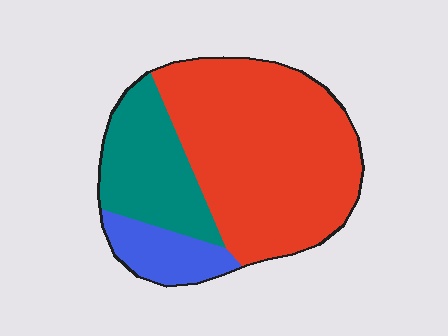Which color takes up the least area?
Blue, at roughly 10%.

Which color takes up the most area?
Red, at roughly 65%.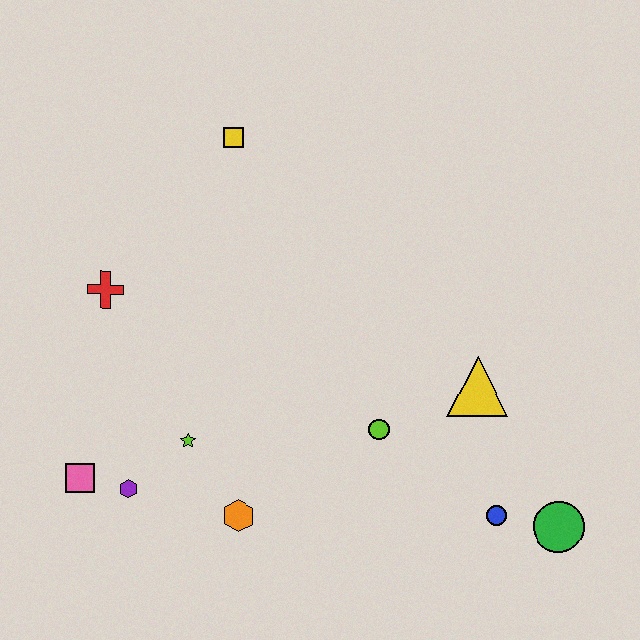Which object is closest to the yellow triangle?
The lime circle is closest to the yellow triangle.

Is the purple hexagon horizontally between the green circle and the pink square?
Yes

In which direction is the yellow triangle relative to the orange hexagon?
The yellow triangle is to the right of the orange hexagon.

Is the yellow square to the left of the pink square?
No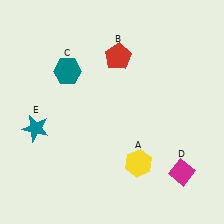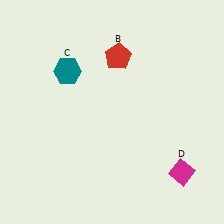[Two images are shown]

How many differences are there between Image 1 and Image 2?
There are 2 differences between the two images.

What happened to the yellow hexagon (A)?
The yellow hexagon (A) was removed in Image 2. It was in the bottom-right area of Image 1.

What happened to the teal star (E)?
The teal star (E) was removed in Image 2. It was in the bottom-left area of Image 1.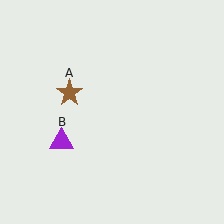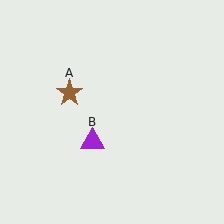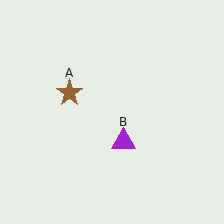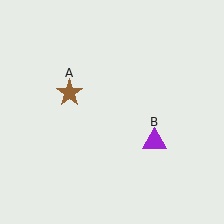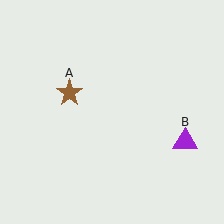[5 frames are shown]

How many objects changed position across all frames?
1 object changed position: purple triangle (object B).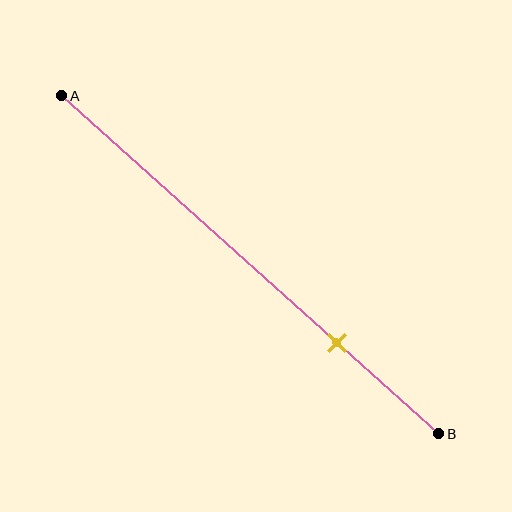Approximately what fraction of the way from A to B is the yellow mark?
The yellow mark is approximately 75% of the way from A to B.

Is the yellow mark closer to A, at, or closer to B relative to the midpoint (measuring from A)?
The yellow mark is closer to point B than the midpoint of segment AB.